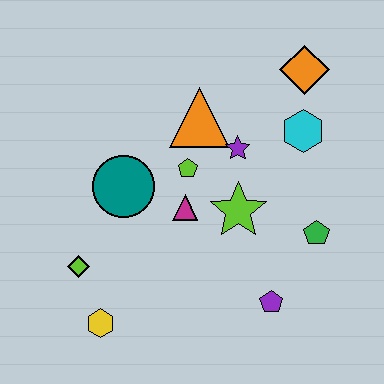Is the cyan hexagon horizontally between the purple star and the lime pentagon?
No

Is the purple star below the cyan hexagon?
Yes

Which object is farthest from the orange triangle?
The yellow hexagon is farthest from the orange triangle.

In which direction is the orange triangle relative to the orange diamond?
The orange triangle is to the left of the orange diamond.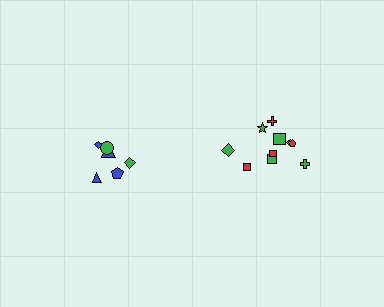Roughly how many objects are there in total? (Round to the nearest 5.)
Roughly 15 objects in total.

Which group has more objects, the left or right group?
The right group.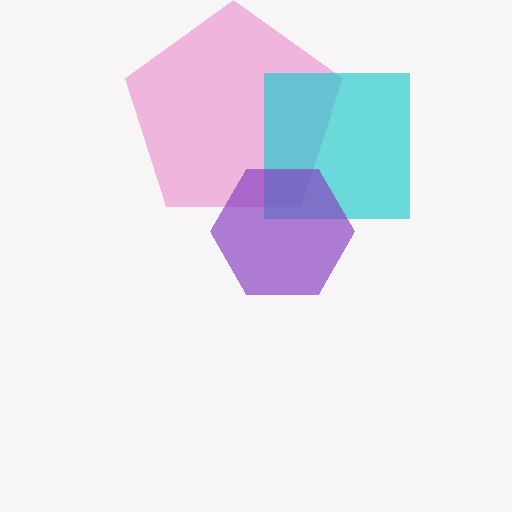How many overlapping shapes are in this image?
There are 3 overlapping shapes in the image.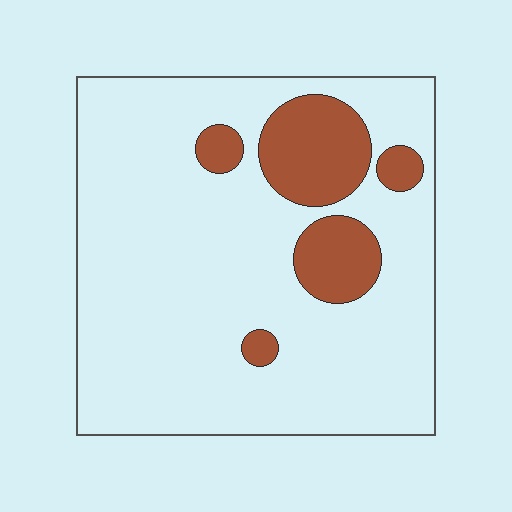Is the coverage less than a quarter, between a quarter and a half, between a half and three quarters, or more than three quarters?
Less than a quarter.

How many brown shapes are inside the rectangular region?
5.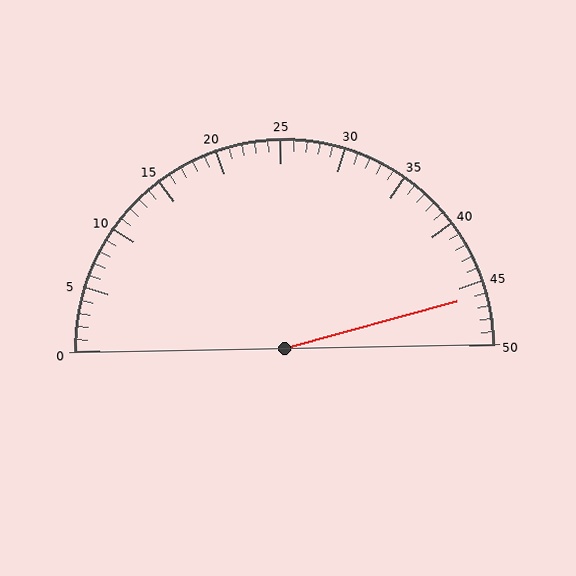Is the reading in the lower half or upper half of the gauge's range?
The reading is in the upper half of the range (0 to 50).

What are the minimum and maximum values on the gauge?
The gauge ranges from 0 to 50.